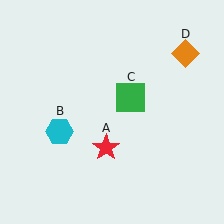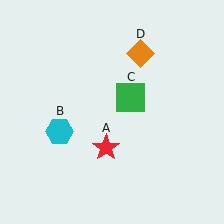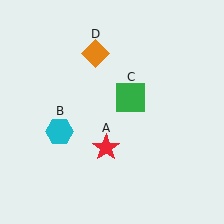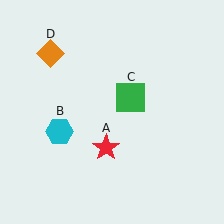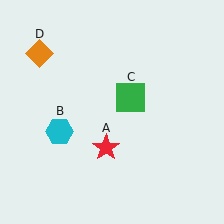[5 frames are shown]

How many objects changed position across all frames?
1 object changed position: orange diamond (object D).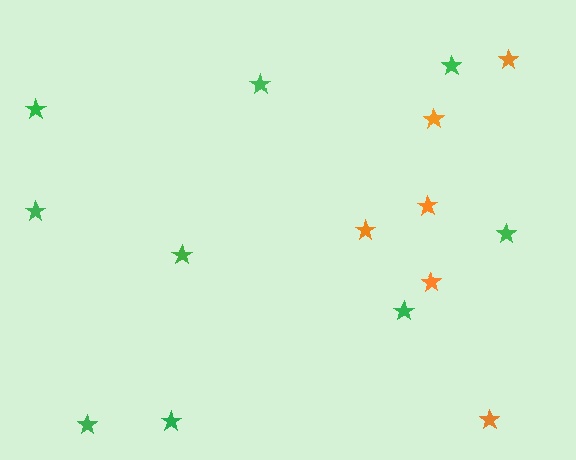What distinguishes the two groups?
There are 2 groups: one group of green stars (9) and one group of orange stars (6).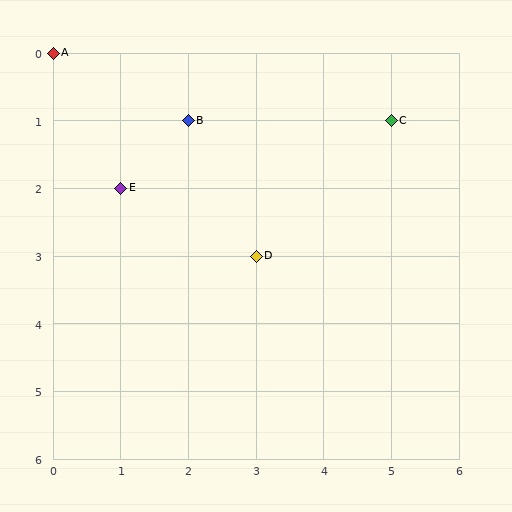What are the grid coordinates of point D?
Point D is at grid coordinates (3, 3).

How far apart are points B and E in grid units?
Points B and E are 1 column and 1 row apart (about 1.4 grid units diagonally).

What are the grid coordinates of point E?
Point E is at grid coordinates (1, 2).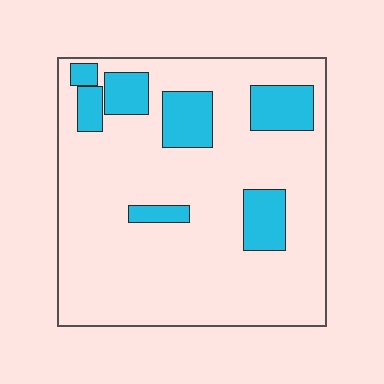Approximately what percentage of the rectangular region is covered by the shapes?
Approximately 20%.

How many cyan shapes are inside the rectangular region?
7.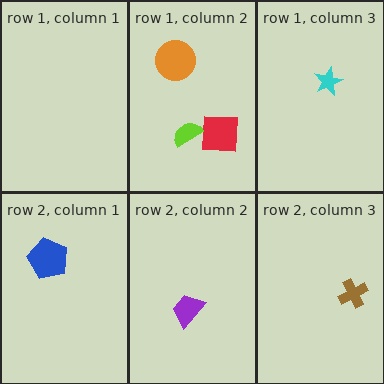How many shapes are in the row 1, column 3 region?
1.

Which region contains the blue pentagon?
The row 2, column 1 region.